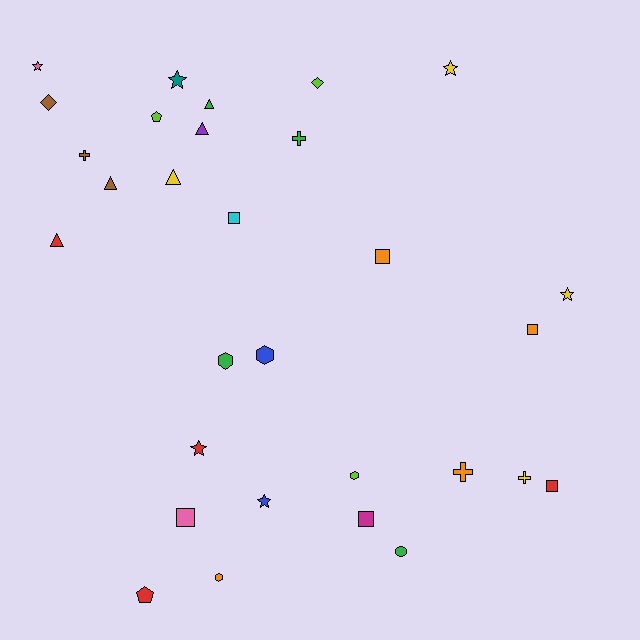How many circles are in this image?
There is 1 circle.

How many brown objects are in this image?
There are 3 brown objects.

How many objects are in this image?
There are 30 objects.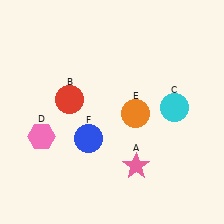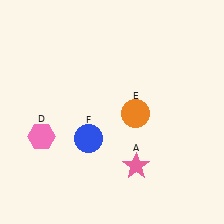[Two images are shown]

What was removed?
The cyan circle (C), the red circle (B) were removed in Image 2.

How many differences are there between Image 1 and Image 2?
There are 2 differences between the two images.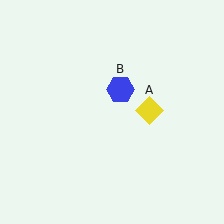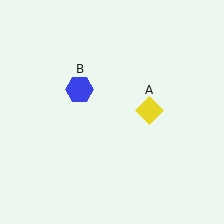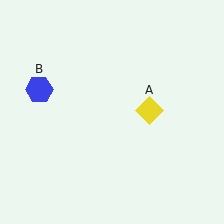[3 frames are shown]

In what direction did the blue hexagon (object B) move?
The blue hexagon (object B) moved left.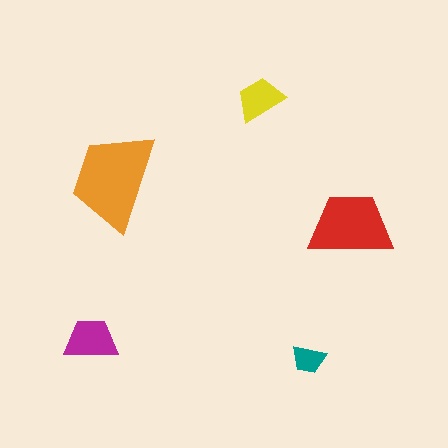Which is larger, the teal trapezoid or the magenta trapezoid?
The magenta one.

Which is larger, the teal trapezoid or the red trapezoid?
The red one.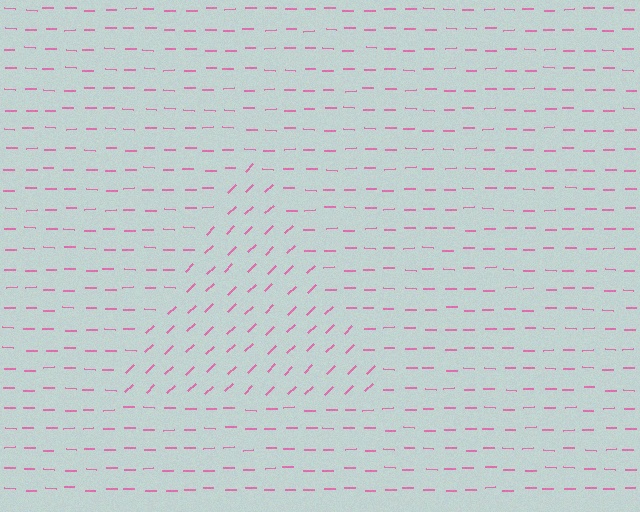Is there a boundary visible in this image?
Yes, there is a texture boundary formed by a change in line orientation.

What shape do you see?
I see a triangle.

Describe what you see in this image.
The image is filled with small pink line segments. A triangle region in the image has lines oriented differently from the surrounding lines, creating a visible texture boundary.